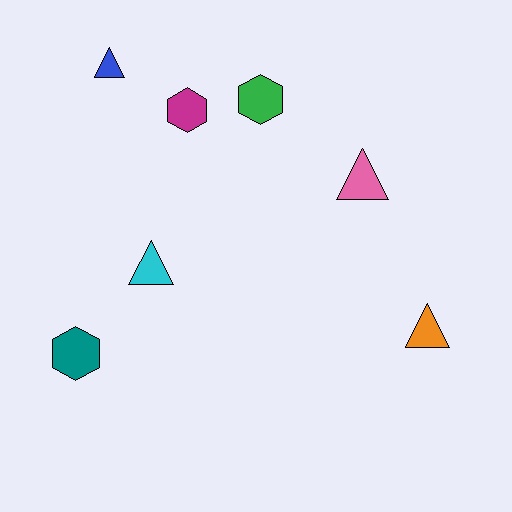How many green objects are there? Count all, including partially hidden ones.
There is 1 green object.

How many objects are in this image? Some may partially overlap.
There are 7 objects.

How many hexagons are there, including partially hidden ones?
There are 3 hexagons.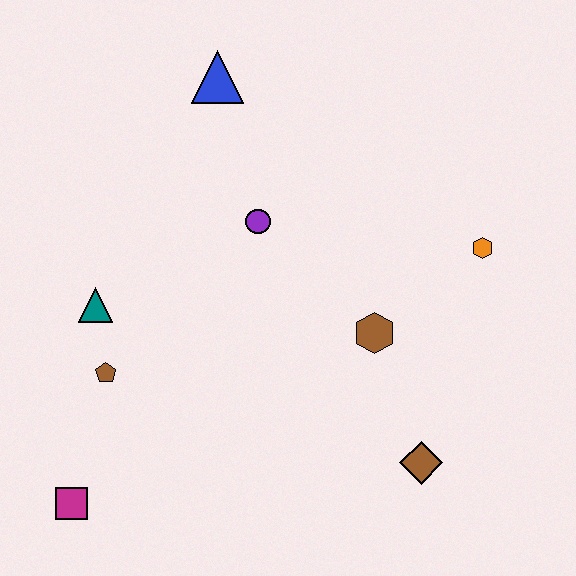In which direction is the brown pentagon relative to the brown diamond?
The brown pentagon is to the left of the brown diamond.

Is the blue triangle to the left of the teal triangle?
No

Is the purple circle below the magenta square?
No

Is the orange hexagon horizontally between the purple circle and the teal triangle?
No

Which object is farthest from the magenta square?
The orange hexagon is farthest from the magenta square.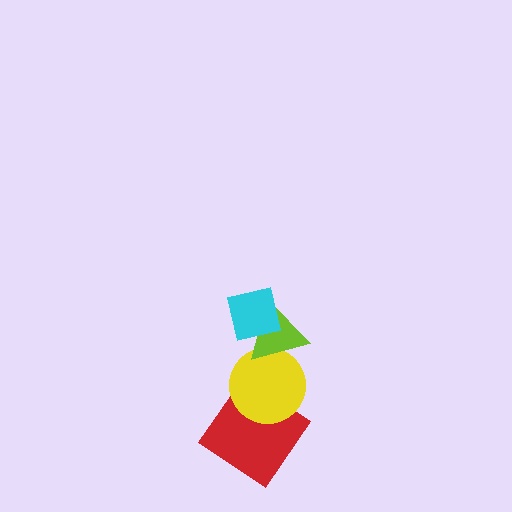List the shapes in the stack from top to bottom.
From top to bottom: the cyan square, the lime triangle, the yellow circle, the red diamond.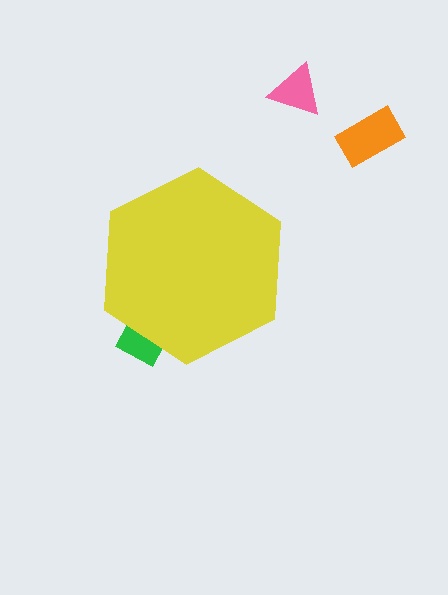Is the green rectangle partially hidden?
Yes, the green rectangle is partially hidden behind the yellow hexagon.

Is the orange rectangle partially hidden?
No, the orange rectangle is fully visible.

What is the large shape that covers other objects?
A yellow hexagon.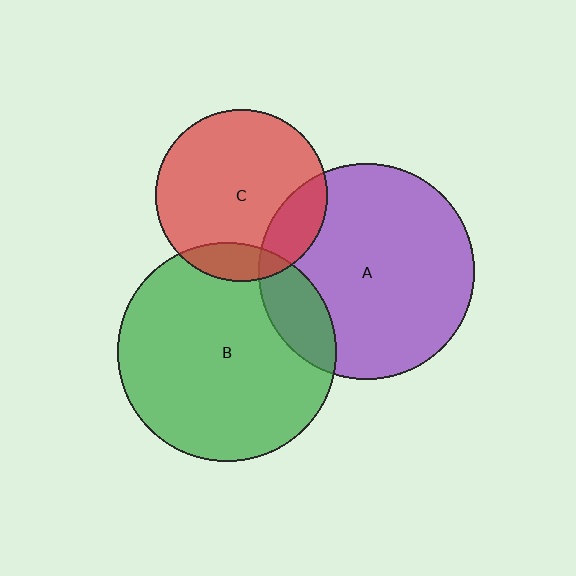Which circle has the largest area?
Circle B (green).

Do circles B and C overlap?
Yes.